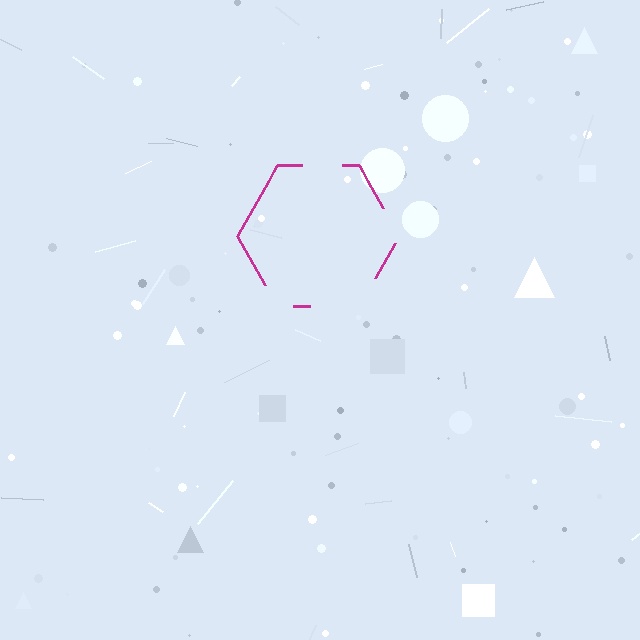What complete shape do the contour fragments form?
The contour fragments form a hexagon.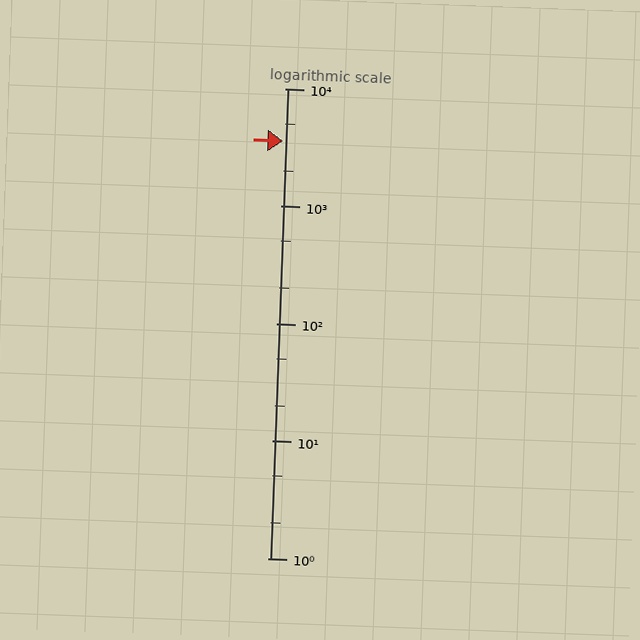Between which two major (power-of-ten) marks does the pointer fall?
The pointer is between 1000 and 10000.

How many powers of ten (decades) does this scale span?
The scale spans 4 decades, from 1 to 10000.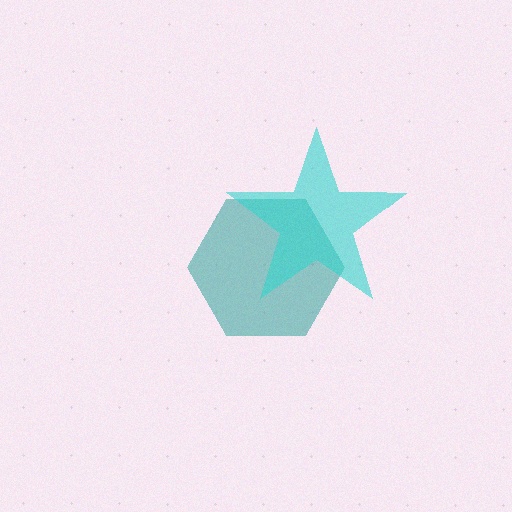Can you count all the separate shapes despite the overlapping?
Yes, there are 2 separate shapes.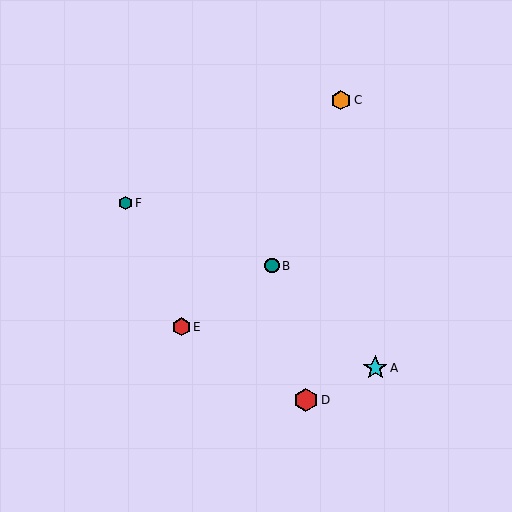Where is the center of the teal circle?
The center of the teal circle is at (272, 266).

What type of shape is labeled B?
Shape B is a teal circle.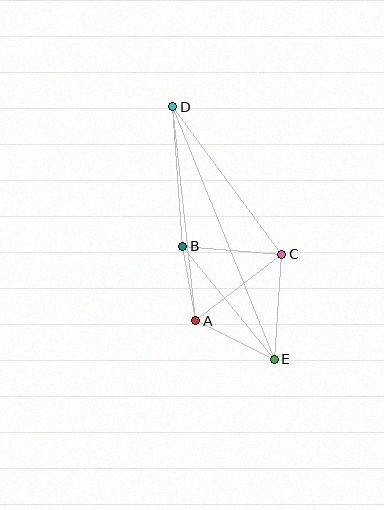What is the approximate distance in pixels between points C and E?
The distance between C and E is approximately 105 pixels.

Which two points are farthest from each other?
Points D and E are farthest from each other.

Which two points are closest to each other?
Points A and B are closest to each other.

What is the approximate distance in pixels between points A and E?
The distance between A and E is approximately 88 pixels.